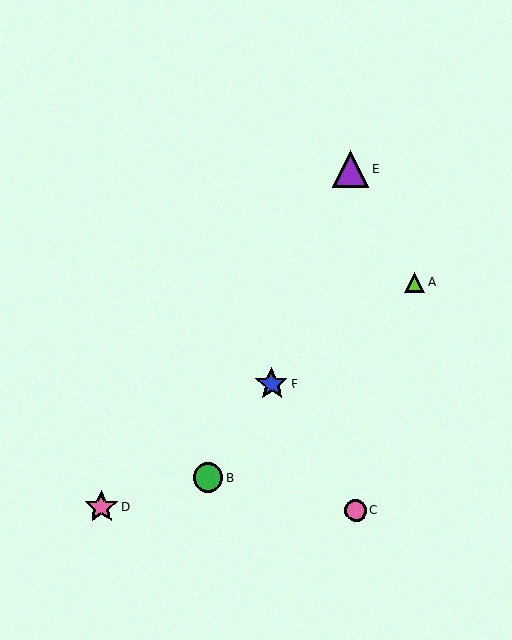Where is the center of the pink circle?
The center of the pink circle is at (356, 510).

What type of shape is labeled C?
Shape C is a pink circle.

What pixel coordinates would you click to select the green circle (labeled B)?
Click at (208, 478) to select the green circle B.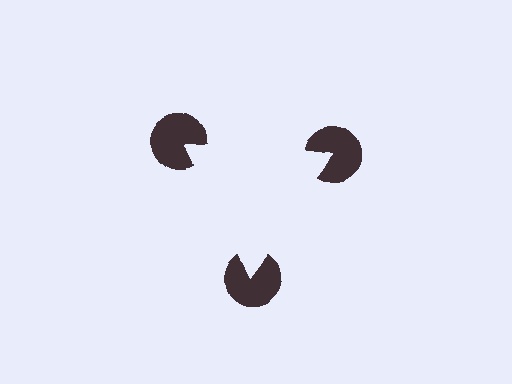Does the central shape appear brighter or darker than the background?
It typically appears slightly brighter than the background, even though no actual brightness change is drawn.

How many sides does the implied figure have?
3 sides.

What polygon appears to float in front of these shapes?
An illusory triangle — its edges are inferred from the aligned wedge cuts in the pac-man discs, not physically drawn.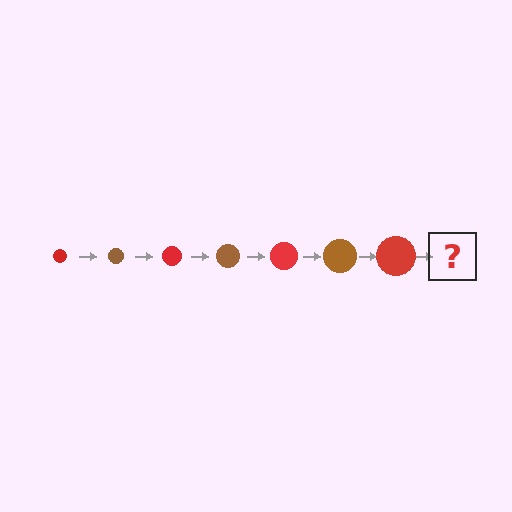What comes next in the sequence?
The next element should be a brown circle, larger than the previous one.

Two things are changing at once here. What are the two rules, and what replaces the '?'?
The two rules are that the circle grows larger each step and the color cycles through red and brown. The '?' should be a brown circle, larger than the previous one.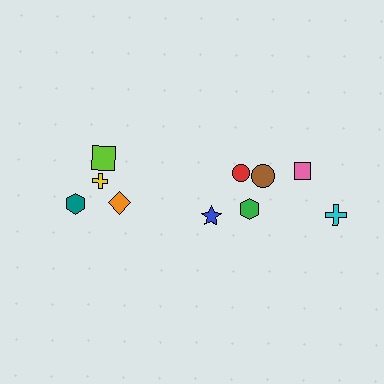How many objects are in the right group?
There are 6 objects.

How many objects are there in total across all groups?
There are 10 objects.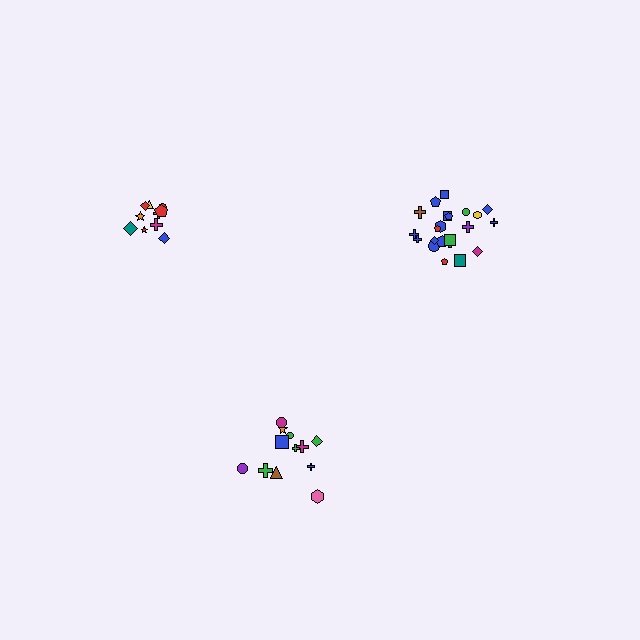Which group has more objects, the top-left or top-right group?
The top-right group.